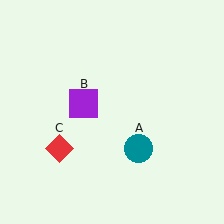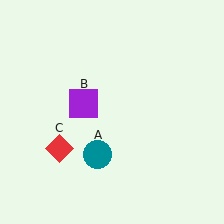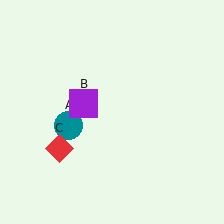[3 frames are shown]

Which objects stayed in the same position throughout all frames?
Purple square (object B) and red diamond (object C) remained stationary.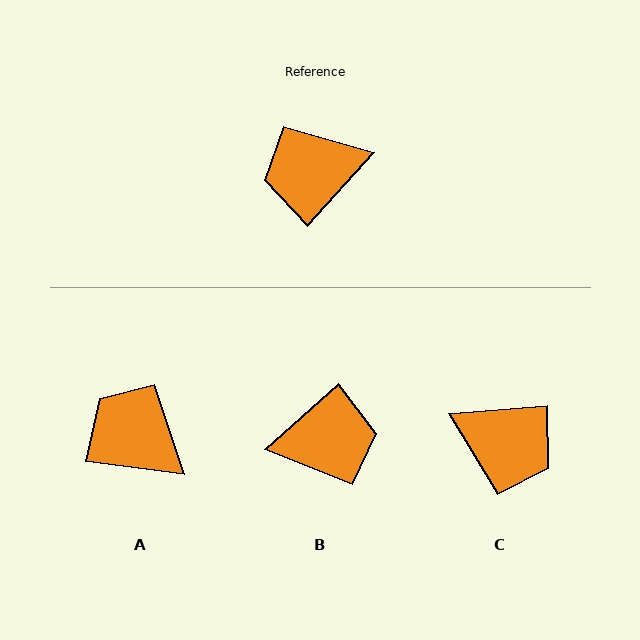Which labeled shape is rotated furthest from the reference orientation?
B, about 174 degrees away.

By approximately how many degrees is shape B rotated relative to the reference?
Approximately 174 degrees counter-clockwise.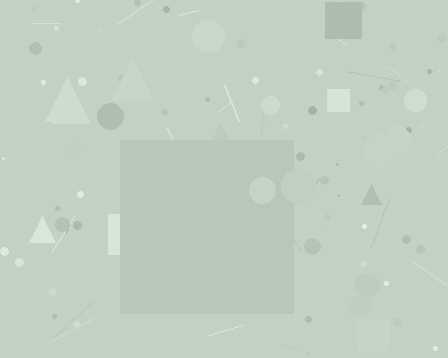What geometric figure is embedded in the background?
A square is embedded in the background.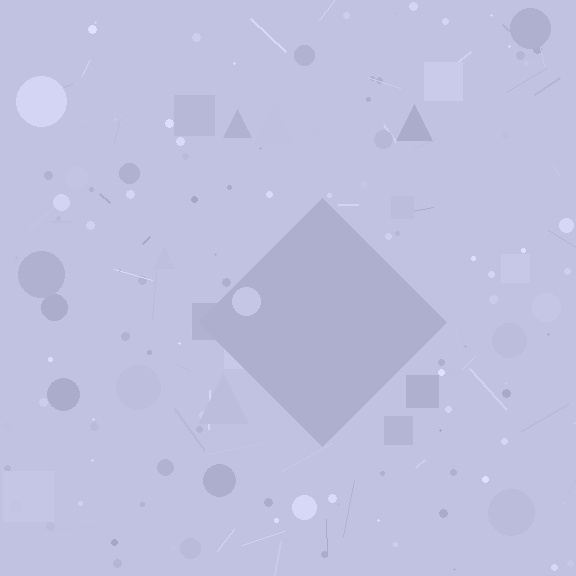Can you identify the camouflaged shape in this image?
The camouflaged shape is a diamond.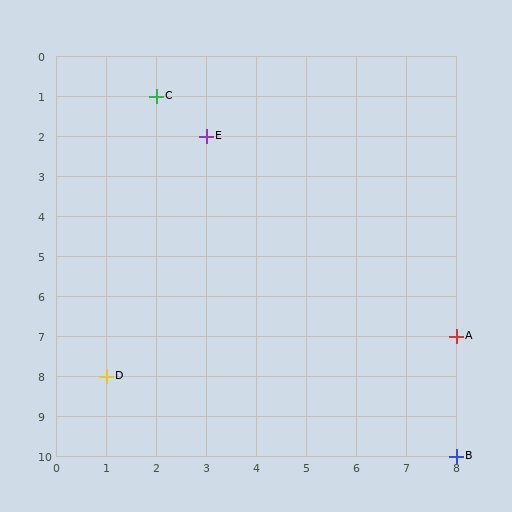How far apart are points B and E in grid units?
Points B and E are 5 columns and 8 rows apart (about 9.4 grid units diagonally).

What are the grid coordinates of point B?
Point B is at grid coordinates (8, 10).